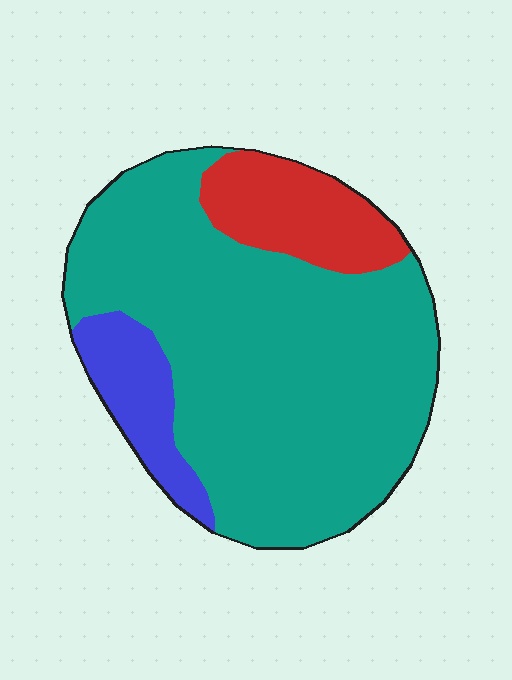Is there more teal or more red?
Teal.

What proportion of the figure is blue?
Blue takes up less than a quarter of the figure.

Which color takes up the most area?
Teal, at roughly 75%.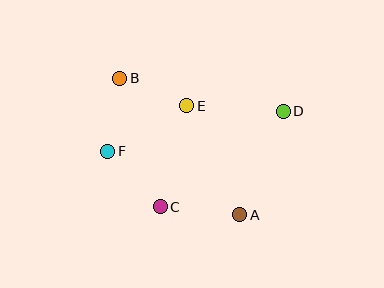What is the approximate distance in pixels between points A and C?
The distance between A and C is approximately 80 pixels.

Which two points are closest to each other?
Points B and E are closest to each other.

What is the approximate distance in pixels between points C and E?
The distance between C and E is approximately 104 pixels.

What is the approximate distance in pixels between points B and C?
The distance between B and C is approximately 135 pixels.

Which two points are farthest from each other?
Points A and B are farthest from each other.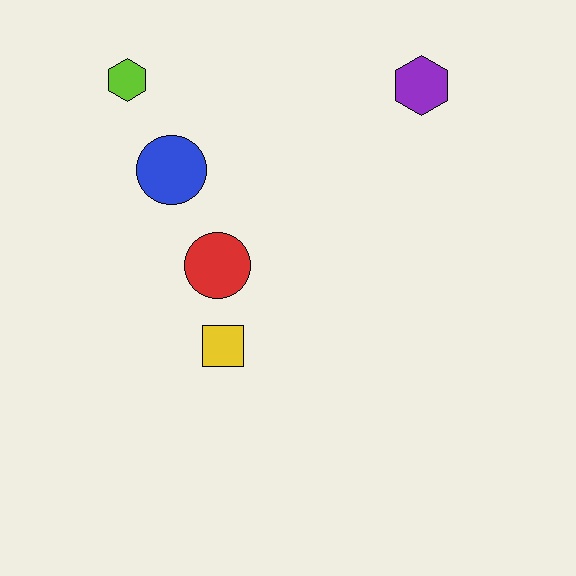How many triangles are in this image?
There are no triangles.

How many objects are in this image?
There are 5 objects.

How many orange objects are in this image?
There are no orange objects.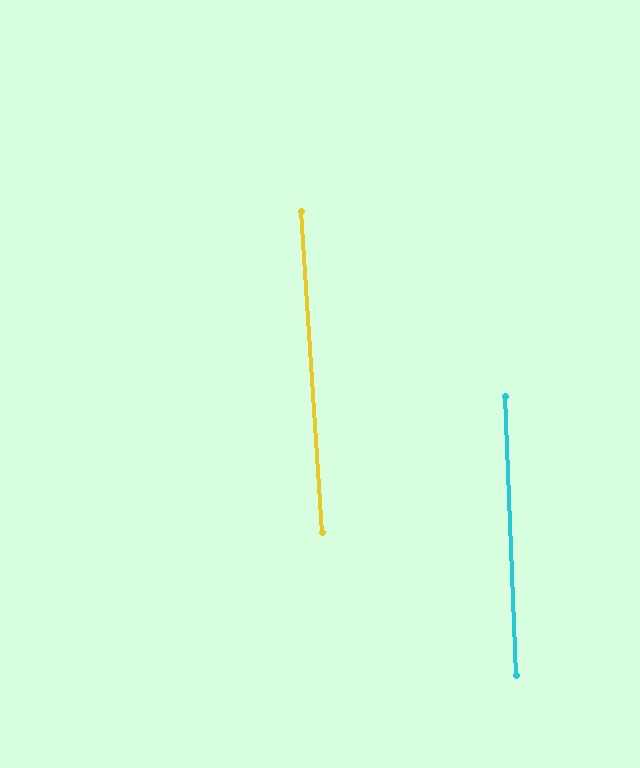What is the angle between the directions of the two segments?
Approximately 2 degrees.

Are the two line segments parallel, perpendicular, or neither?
Parallel — their directions differ by only 1.7°.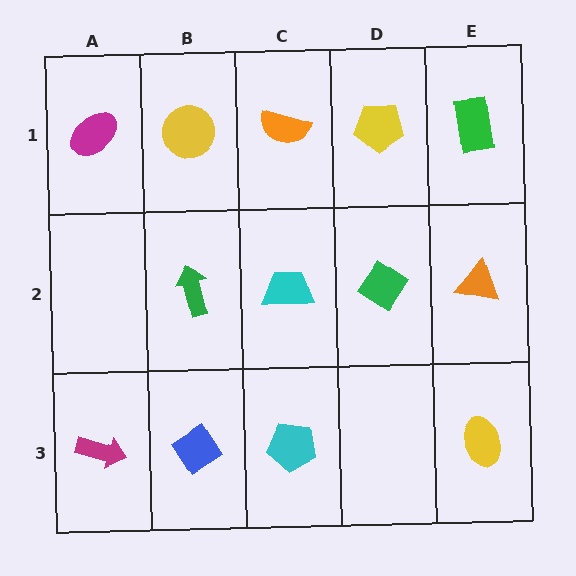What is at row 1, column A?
A magenta ellipse.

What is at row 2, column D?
A green diamond.